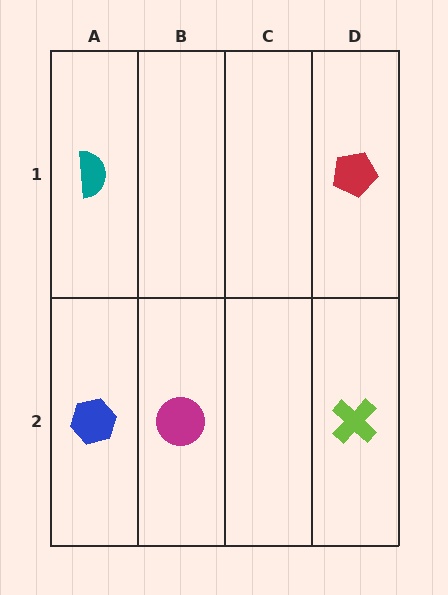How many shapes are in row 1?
2 shapes.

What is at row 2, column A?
A blue hexagon.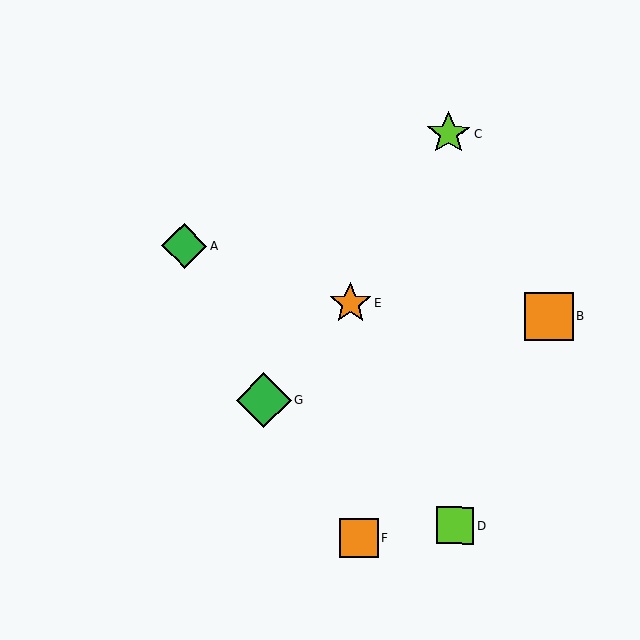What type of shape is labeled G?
Shape G is a green diamond.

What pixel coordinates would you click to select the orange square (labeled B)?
Click at (549, 316) to select the orange square B.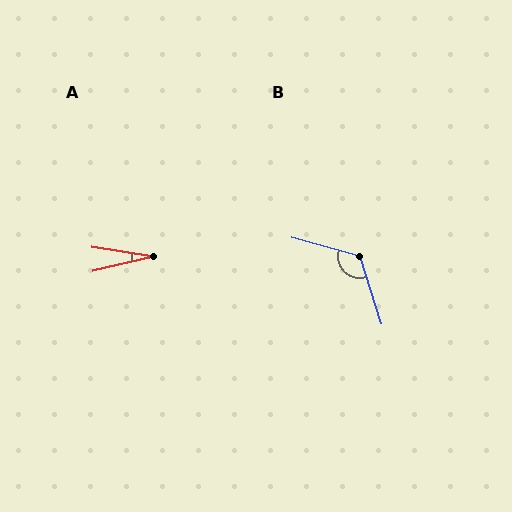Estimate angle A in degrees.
Approximately 22 degrees.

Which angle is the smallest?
A, at approximately 22 degrees.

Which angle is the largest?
B, at approximately 123 degrees.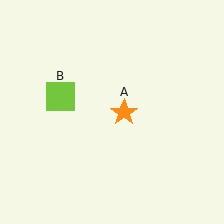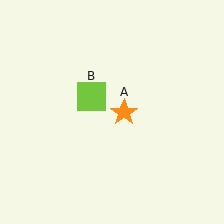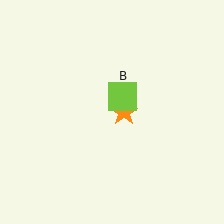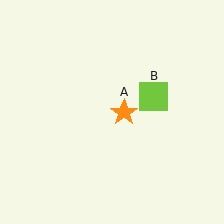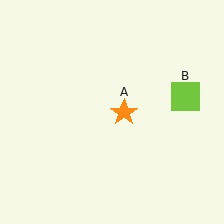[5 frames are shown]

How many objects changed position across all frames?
1 object changed position: lime square (object B).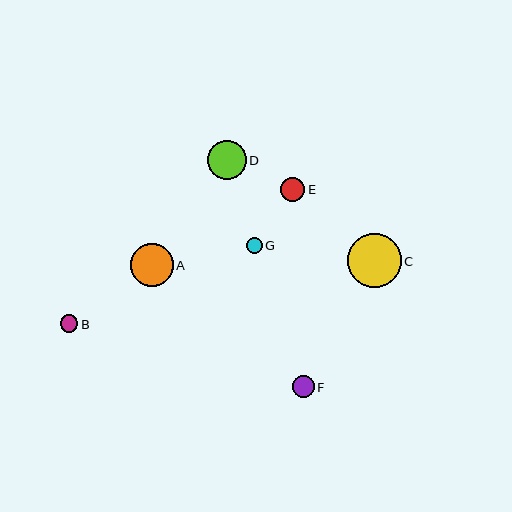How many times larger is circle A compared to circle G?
Circle A is approximately 2.7 times the size of circle G.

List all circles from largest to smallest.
From largest to smallest: C, A, D, E, F, B, G.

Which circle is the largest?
Circle C is the largest with a size of approximately 54 pixels.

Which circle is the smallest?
Circle G is the smallest with a size of approximately 16 pixels.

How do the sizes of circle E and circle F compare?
Circle E and circle F are approximately the same size.